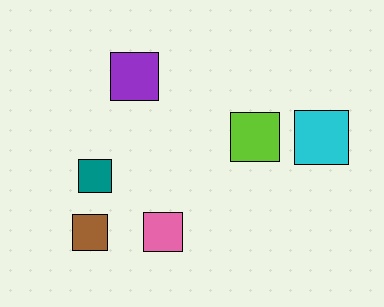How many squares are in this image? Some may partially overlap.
There are 6 squares.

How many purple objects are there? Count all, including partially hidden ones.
There is 1 purple object.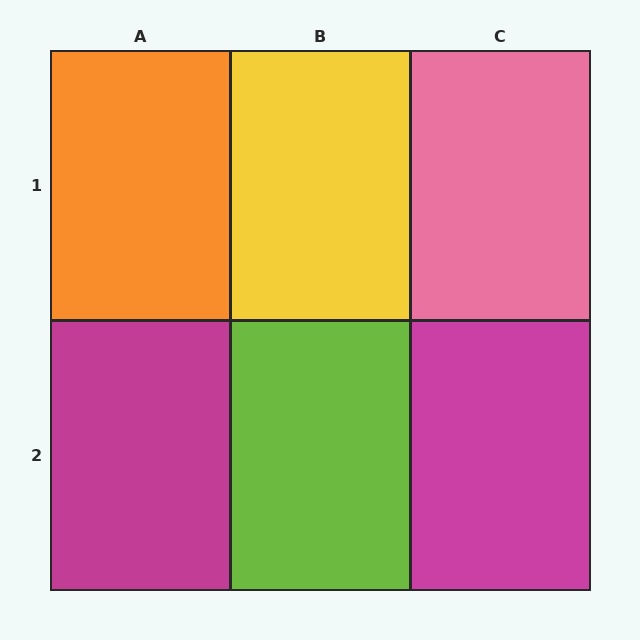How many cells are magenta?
2 cells are magenta.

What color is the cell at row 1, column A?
Orange.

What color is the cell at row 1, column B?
Yellow.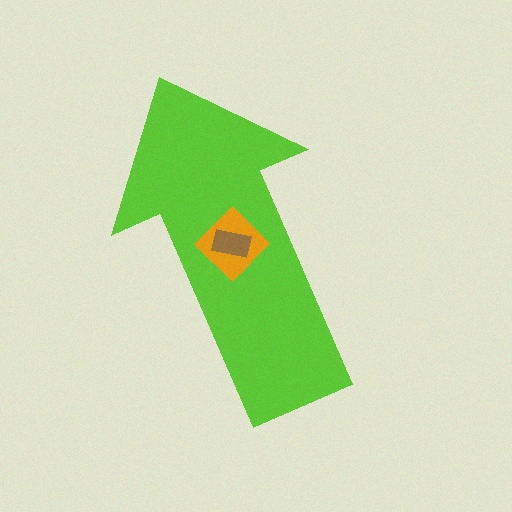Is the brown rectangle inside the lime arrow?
Yes.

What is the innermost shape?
The brown rectangle.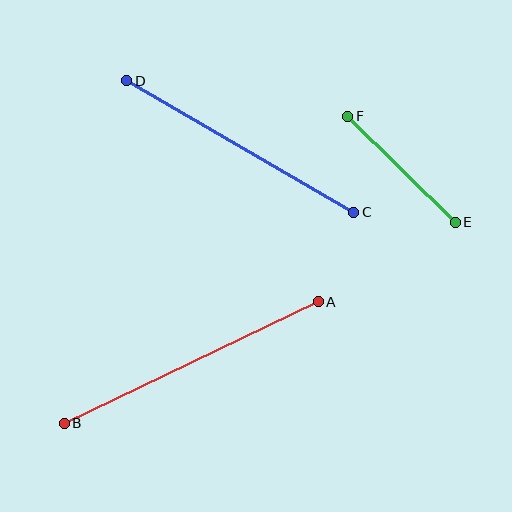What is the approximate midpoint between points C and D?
The midpoint is at approximately (240, 147) pixels.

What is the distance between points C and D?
The distance is approximately 262 pixels.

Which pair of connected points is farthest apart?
Points A and B are farthest apart.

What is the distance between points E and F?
The distance is approximately 151 pixels.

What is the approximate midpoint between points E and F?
The midpoint is at approximately (402, 169) pixels.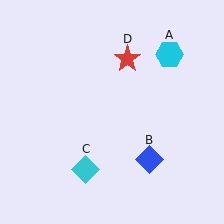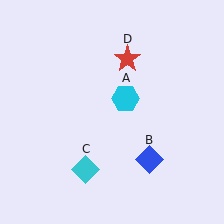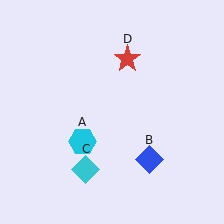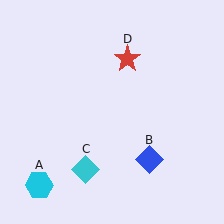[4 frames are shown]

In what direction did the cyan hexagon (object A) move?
The cyan hexagon (object A) moved down and to the left.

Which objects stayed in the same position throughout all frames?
Blue diamond (object B) and cyan diamond (object C) and red star (object D) remained stationary.